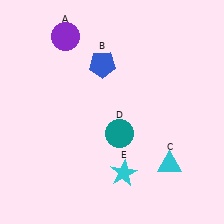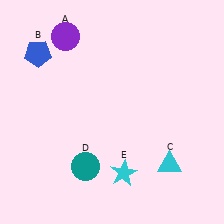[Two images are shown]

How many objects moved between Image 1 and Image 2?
2 objects moved between the two images.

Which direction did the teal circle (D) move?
The teal circle (D) moved left.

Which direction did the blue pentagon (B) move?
The blue pentagon (B) moved left.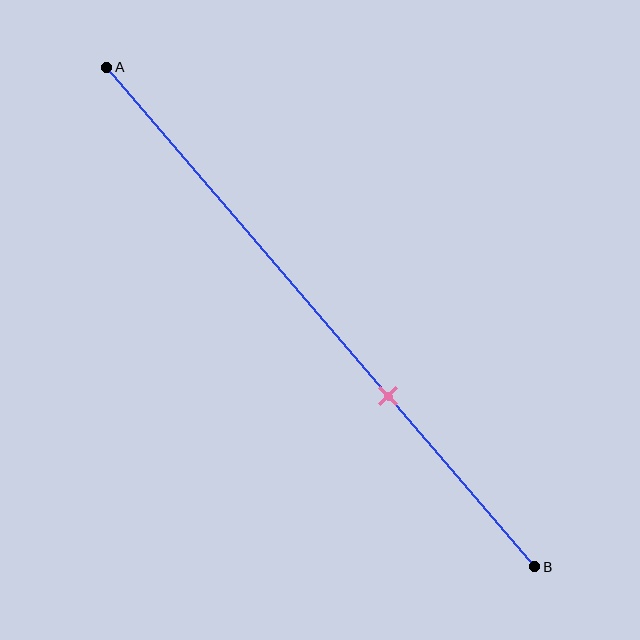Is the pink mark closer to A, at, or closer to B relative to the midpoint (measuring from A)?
The pink mark is closer to point B than the midpoint of segment AB.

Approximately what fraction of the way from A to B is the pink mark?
The pink mark is approximately 65% of the way from A to B.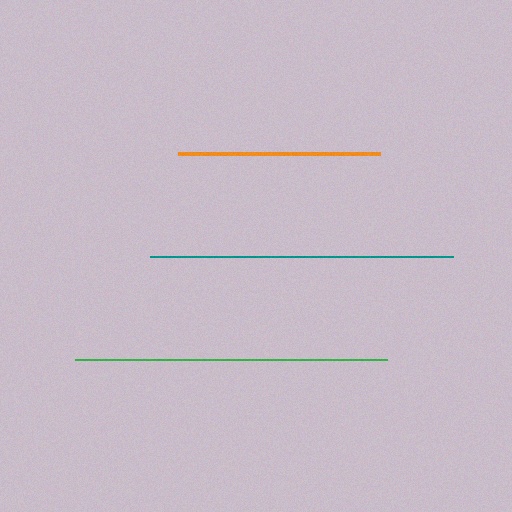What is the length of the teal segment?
The teal segment is approximately 302 pixels long.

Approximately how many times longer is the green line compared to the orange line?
The green line is approximately 1.5 times the length of the orange line.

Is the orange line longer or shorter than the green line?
The green line is longer than the orange line.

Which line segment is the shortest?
The orange line is the shortest at approximately 202 pixels.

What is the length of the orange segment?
The orange segment is approximately 202 pixels long.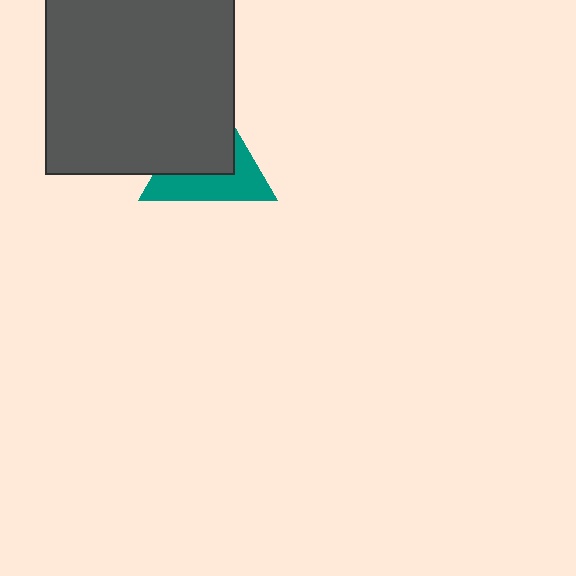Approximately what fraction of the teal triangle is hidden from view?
Roughly 54% of the teal triangle is hidden behind the dark gray square.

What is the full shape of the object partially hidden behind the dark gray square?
The partially hidden object is a teal triangle.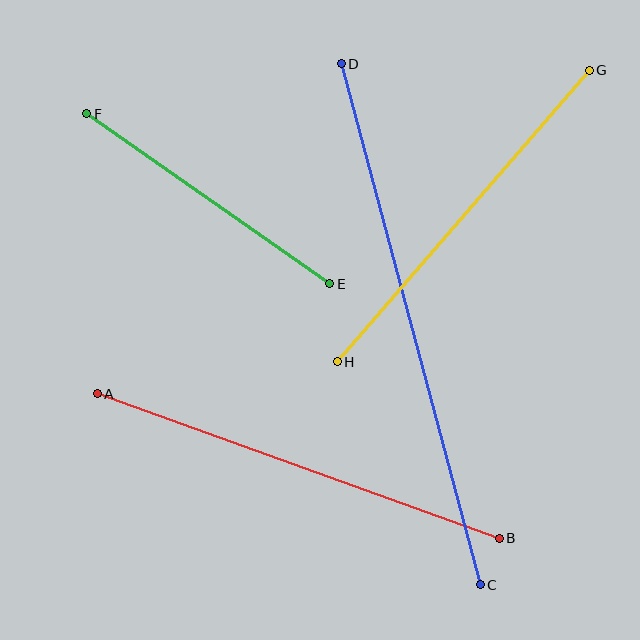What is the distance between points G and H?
The distance is approximately 386 pixels.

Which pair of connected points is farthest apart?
Points C and D are farthest apart.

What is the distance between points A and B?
The distance is approximately 427 pixels.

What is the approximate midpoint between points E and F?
The midpoint is at approximately (208, 199) pixels.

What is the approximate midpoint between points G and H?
The midpoint is at approximately (463, 216) pixels.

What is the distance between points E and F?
The distance is approximately 297 pixels.